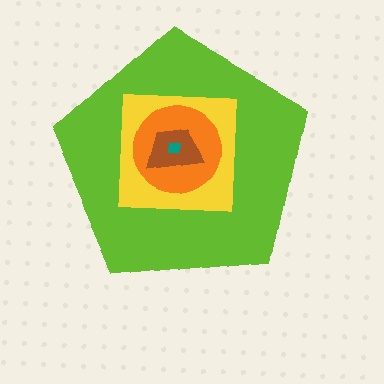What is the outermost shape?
The lime pentagon.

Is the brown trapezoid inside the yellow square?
Yes.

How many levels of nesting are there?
5.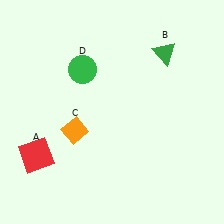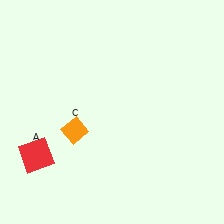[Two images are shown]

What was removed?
The green circle (D), the green triangle (B) were removed in Image 2.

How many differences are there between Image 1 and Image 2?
There are 2 differences between the two images.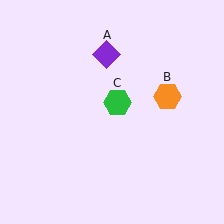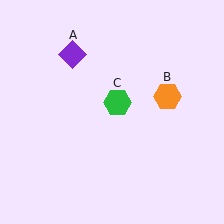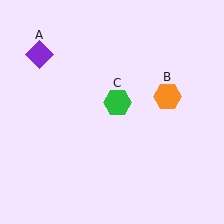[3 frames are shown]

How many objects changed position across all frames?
1 object changed position: purple diamond (object A).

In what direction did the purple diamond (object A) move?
The purple diamond (object A) moved left.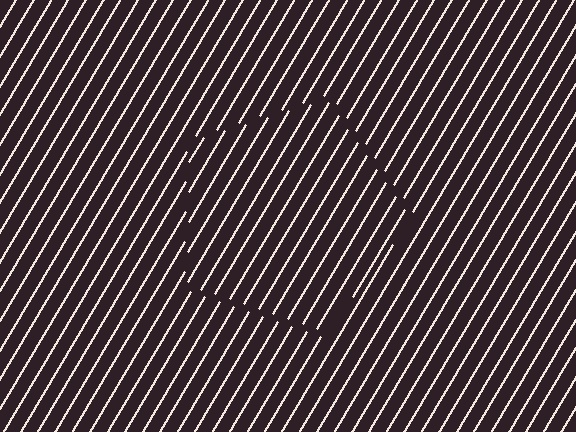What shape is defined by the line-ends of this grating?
An illusory pentagon. The interior of the shape contains the same grating, shifted by half a period — the contour is defined by the phase discontinuity where line-ends from the inner and outer gratings abut.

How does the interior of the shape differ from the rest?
The interior of the shape contains the same grating, shifted by half a period — the contour is defined by the phase discontinuity where line-ends from the inner and outer gratings abut.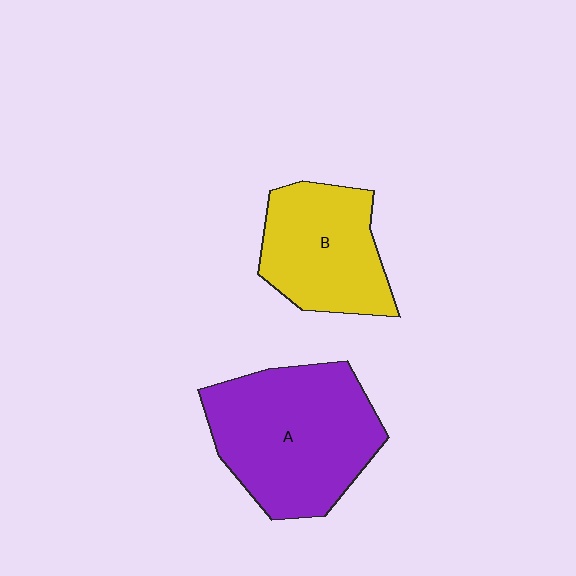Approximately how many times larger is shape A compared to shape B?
Approximately 1.5 times.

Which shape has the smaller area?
Shape B (yellow).